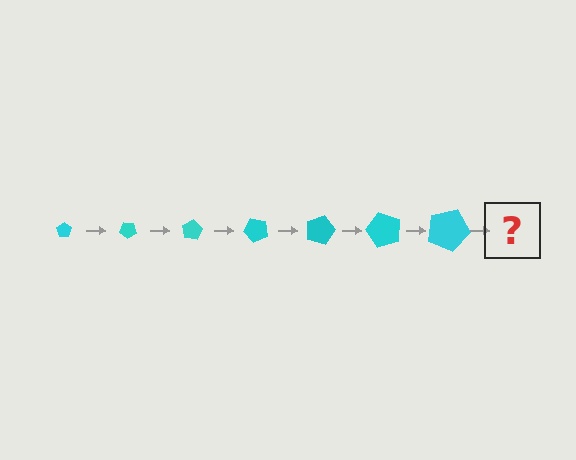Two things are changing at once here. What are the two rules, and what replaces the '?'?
The two rules are that the pentagon grows larger each step and it rotates 40 degrees each step. The '?' should be a pentagon, larger than the previous one and rotated 280 degrees from the start.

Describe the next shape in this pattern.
It should be a pentagon, larger than the previous one and rotated 280 degrees from the start.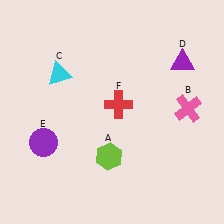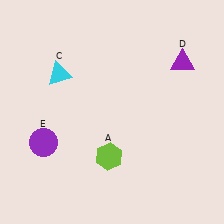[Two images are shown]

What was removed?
The pink cross (B), the red cross (F) were removed in Image 2.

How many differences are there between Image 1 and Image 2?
There are 2 differences between the two images.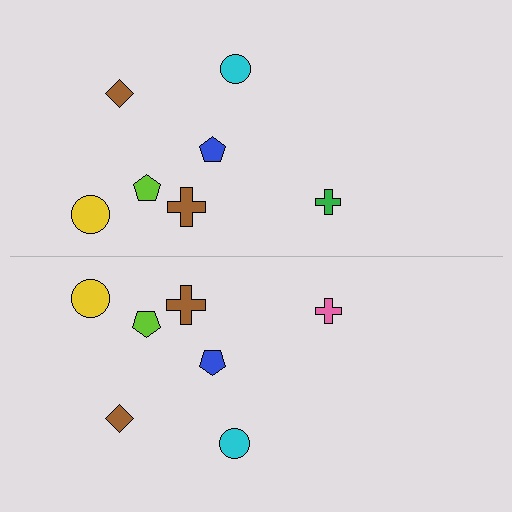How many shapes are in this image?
There are 14 shapes in this image.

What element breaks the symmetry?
The pink cross on the bottom side breaks the symmetry — its mirror counterpart is green.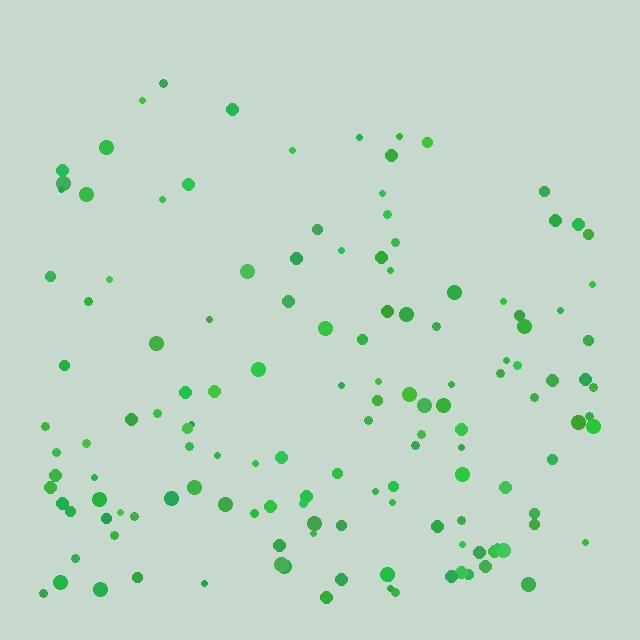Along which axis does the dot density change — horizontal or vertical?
Vertical.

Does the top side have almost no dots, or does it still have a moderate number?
Still a moderate number, just noticeably fewer than the bottom.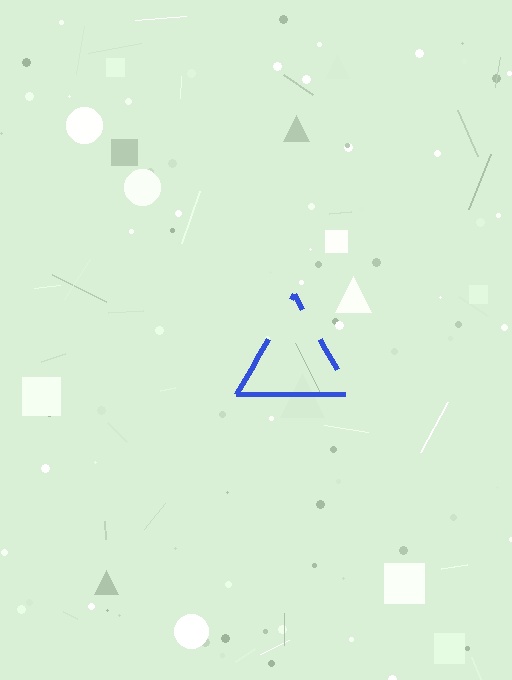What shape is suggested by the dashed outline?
The dashed outline suggests a triangle.